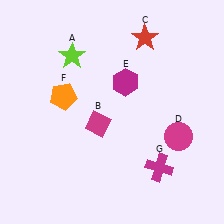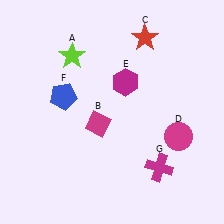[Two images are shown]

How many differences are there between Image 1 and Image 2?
There is 1 difference between the two images.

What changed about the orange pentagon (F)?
In Image 1, F is orange. In Image 2, it changed to blue.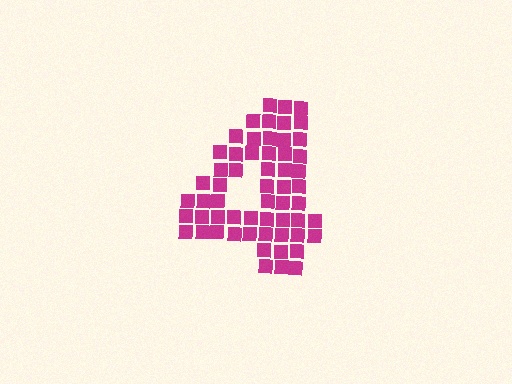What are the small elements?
The small elements are squares.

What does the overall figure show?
The overall figure shows the digit 4.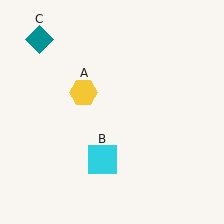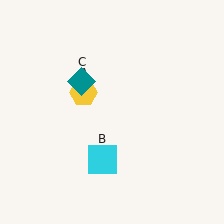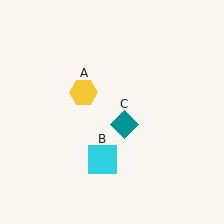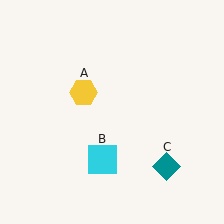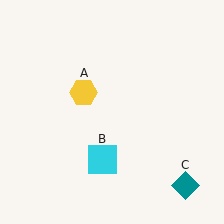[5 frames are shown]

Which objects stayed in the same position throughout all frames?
Yellow hexagon (object A) and cyan square (object B) remained stationary.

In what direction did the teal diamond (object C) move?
The teal diamond (object C) moved down and to the right.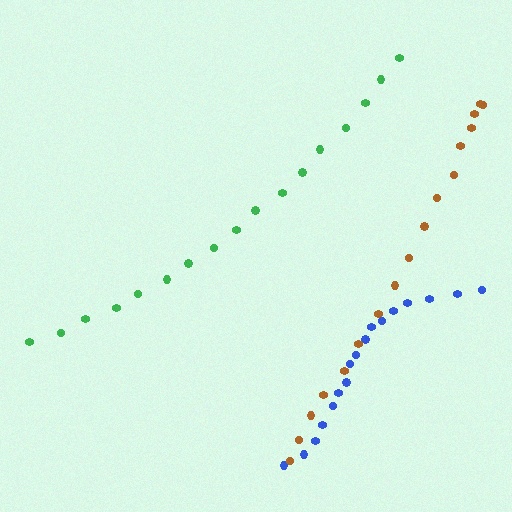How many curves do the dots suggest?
There are 3 distinct paths.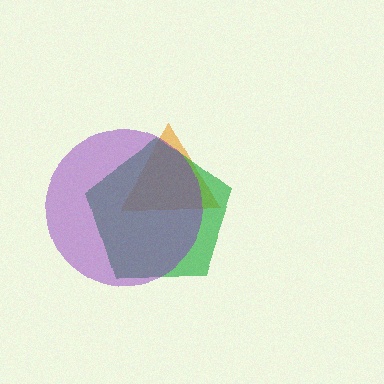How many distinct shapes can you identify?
There are 3 distinct shapes: an orange triangle, a green pentagon, a purple circle.